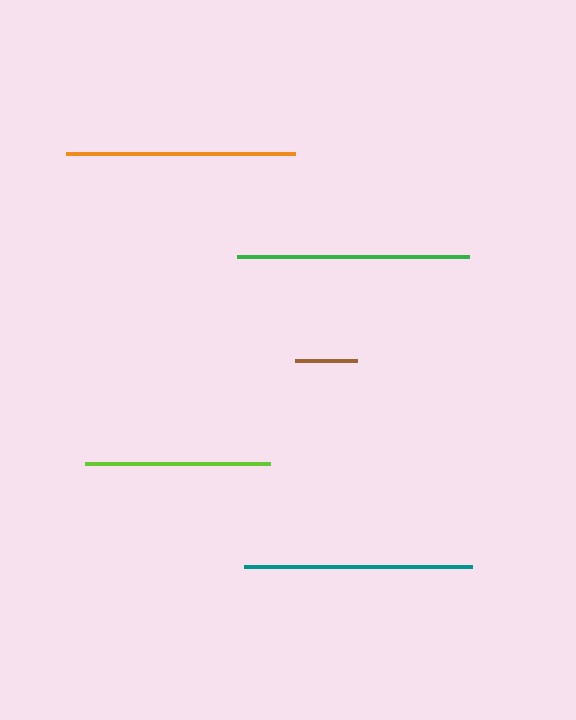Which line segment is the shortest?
The brown line is the shortest at approximately 62 pixels.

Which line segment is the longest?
The green line is the longest at approximately 232 pixels.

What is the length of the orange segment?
The orange segment is approximately 228 pixels long.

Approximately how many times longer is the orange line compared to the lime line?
The orange line is approximately 1.2 times the length of the lime line.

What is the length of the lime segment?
The lime segment is approximately 185 pixels long.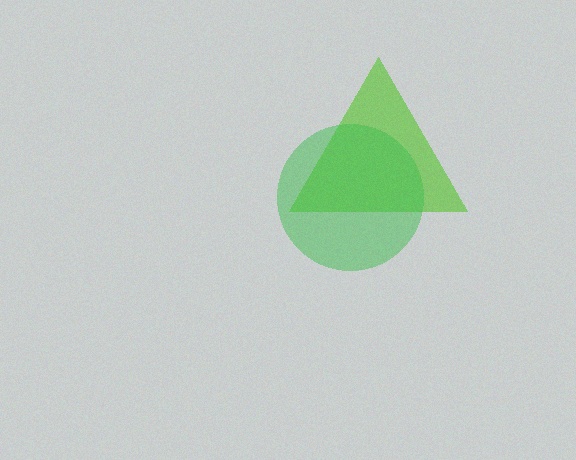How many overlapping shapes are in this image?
There are 2 overlapping shapes in the image.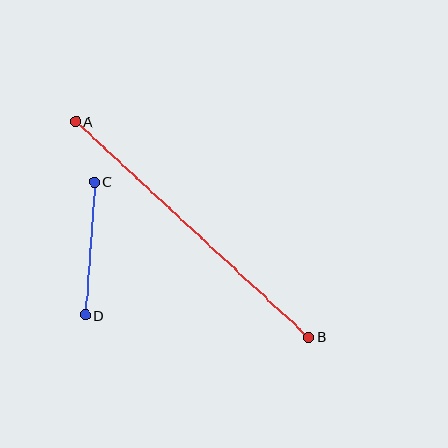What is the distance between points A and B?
The distance is approximately 317 pixels.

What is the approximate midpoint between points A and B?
The midpoint is at approximately (192, 229) pixels.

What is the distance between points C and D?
The distance is approximately 134 pixels.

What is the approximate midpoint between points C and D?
The midpoint is at approximately (90, 248) pixels.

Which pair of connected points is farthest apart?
Points A and B are farthest apart.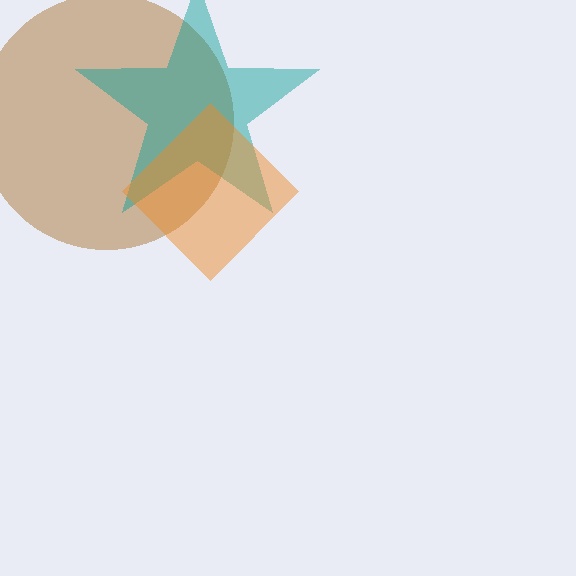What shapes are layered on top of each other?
The layered shapes are: a brown circle, a teal star, an orange diamond.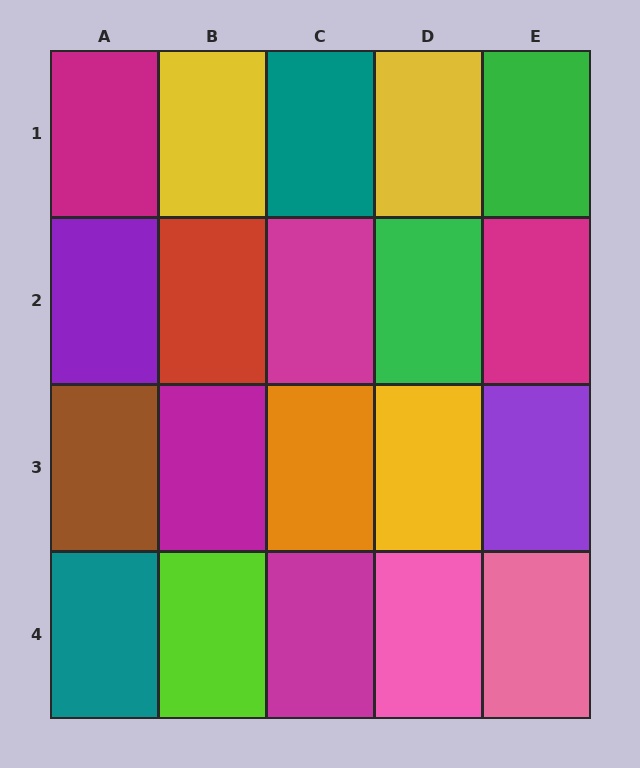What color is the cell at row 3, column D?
Yellow.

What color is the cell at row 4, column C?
Magenta.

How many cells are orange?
1 cell is orange.